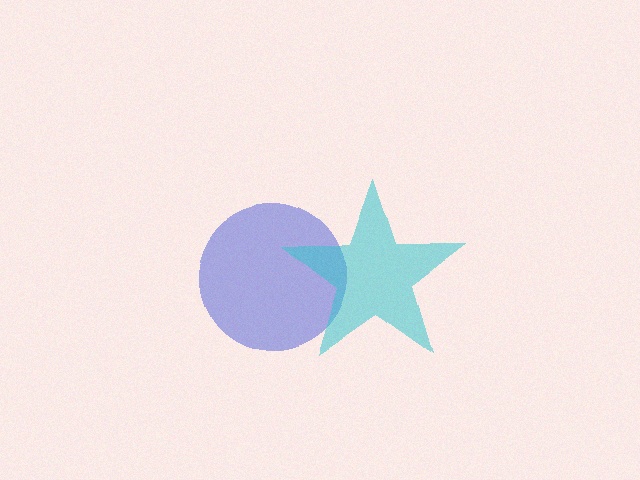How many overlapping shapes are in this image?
There are 2 overlapping shapes in the image.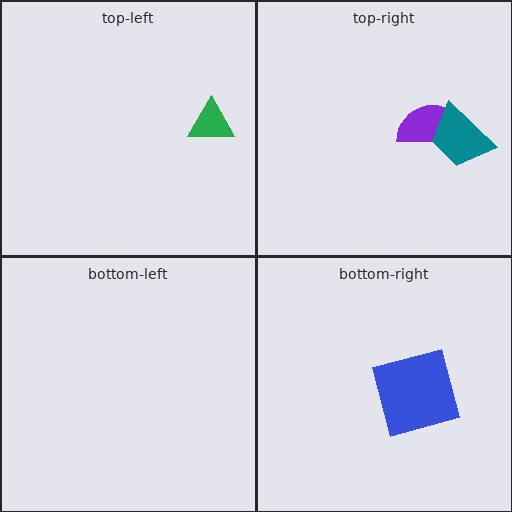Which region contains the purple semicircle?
The top-right region.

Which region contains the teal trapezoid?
The top-right region.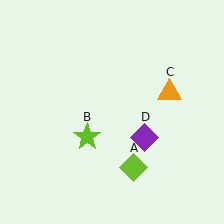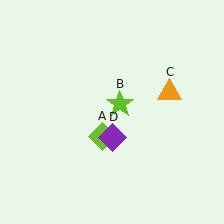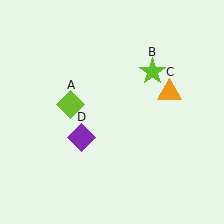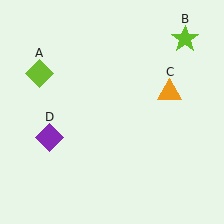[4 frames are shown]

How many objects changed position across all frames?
3 objects changed position: lime diamond (object A), lime star (object B), purple diamond (object D).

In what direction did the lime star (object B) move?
The lime star (object B) moved up and to the right.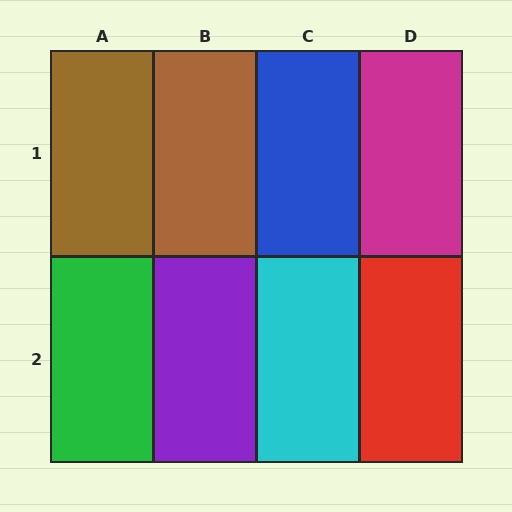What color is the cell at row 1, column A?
Brown.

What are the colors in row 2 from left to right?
Green, purple, cyan, red.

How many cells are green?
1 cell is green.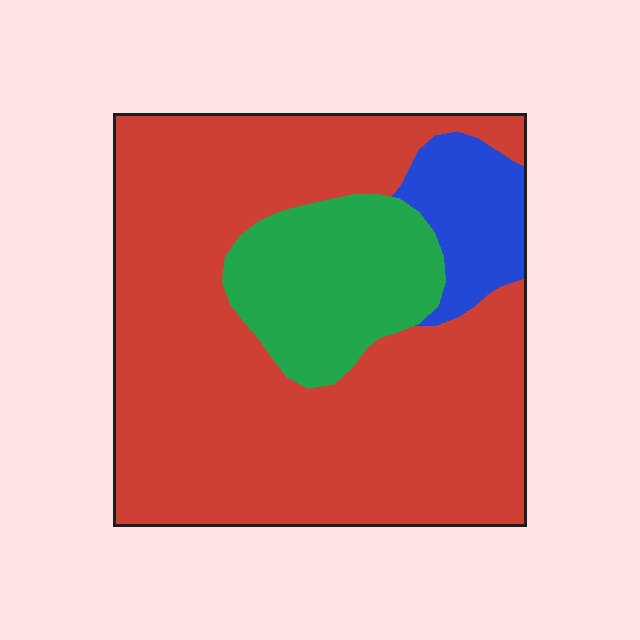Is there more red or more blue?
Red.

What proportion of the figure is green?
Green takes up about one sixth (1/6) of the figure.